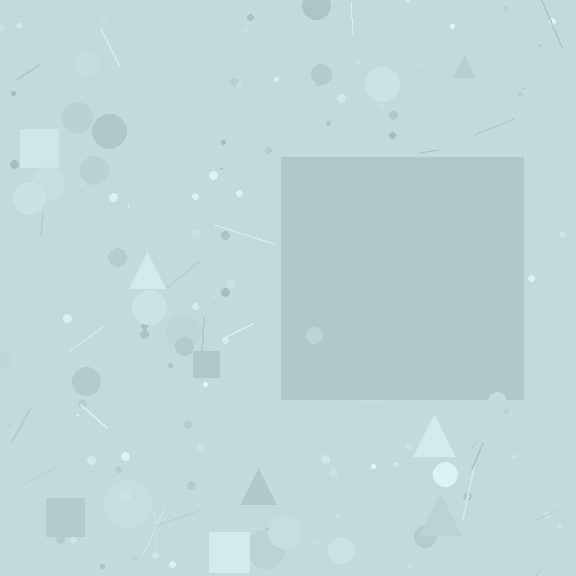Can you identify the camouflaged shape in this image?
The camouflaged shape is a square.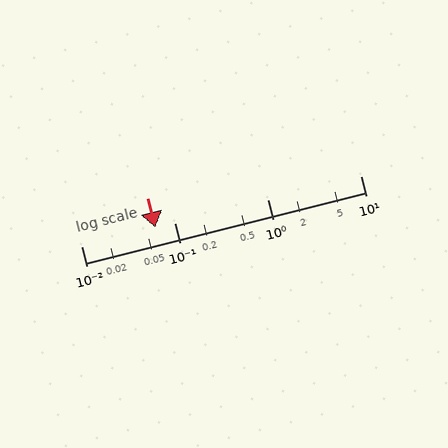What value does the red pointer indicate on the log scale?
The pointer indicates approximately 0.062.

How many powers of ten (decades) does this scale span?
The scale spans 3 decades, from 0.01 to 10.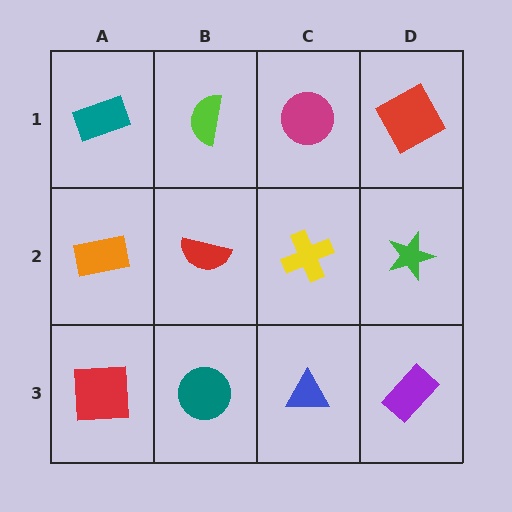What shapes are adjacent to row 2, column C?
A magenta circle (row 1, column C), a blue triangle (row 3, column C), a red semicircle (row 2, column B), a green star (row 2, column D).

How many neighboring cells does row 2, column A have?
3.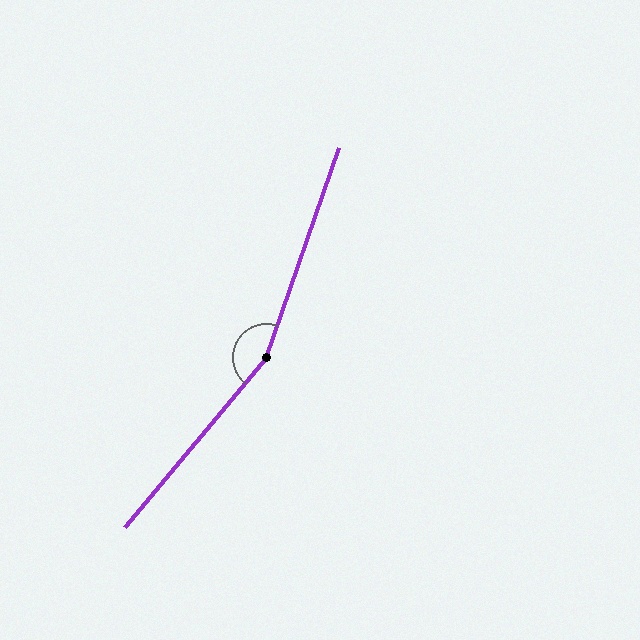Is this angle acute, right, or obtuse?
It is obtuse.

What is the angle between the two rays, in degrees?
Approximately 159 degrees.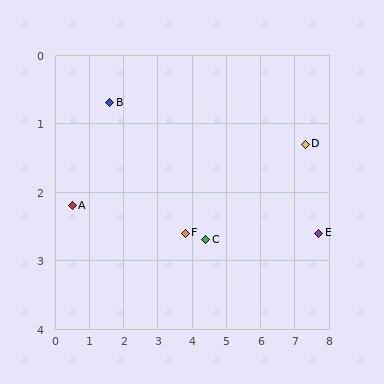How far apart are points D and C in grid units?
Points D and C are about 3.2 grid units apart.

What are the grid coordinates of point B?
Point B is at approximately (1.6, 0.7).